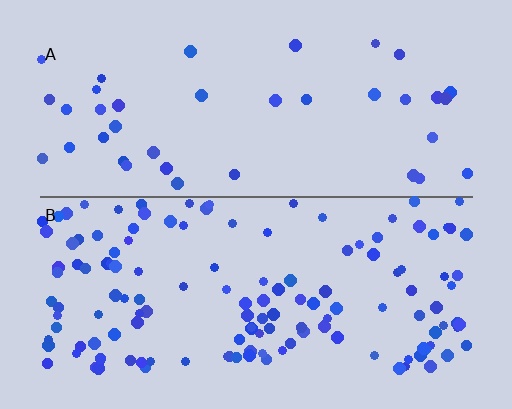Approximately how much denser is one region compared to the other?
Approximately 3.5× — region B over region A.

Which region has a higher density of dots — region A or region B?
B (the bottom).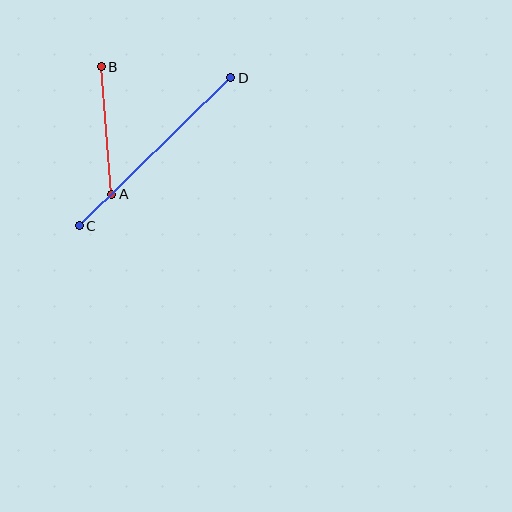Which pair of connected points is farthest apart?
Points C and D are farthest apart.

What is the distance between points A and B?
The distance is approximately 128 pixels.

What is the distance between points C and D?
The distance is approximately 212 pixels.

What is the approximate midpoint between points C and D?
The midpoint is at approximately (155, 152) pixels.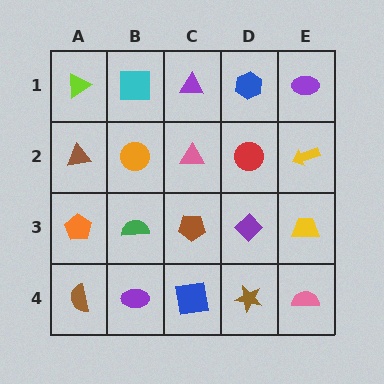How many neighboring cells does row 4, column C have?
3.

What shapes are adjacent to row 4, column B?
A green semicircle (row 3, column B), a brown semicircle (row 4, column A), a blue square (row 4, column C).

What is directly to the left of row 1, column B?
A lime triangle.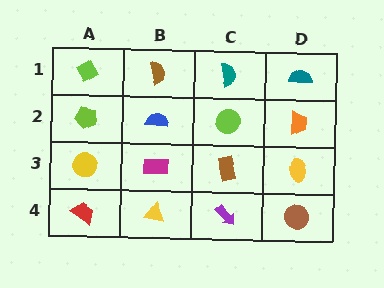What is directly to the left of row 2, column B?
A lime pentagon.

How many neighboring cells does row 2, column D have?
3.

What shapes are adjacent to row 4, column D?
A yellow ellipse (row 3, column D), a purple arrow (row 4, column C).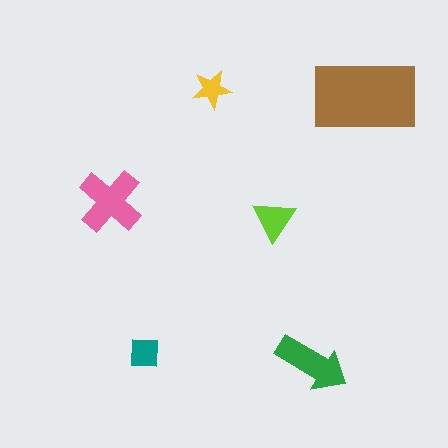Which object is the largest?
The brown rectangle.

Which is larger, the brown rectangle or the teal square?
The brown rectangle.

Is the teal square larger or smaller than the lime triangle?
Smaller.